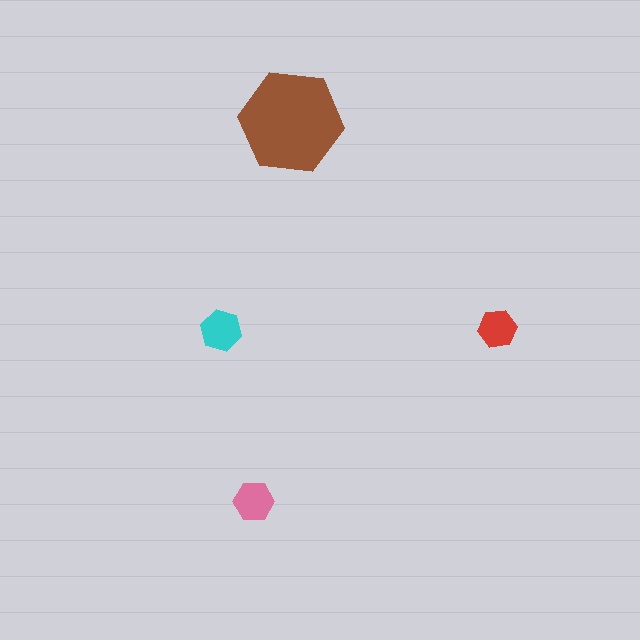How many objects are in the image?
There are 4 objects in the image.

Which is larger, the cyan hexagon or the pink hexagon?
The cyan one.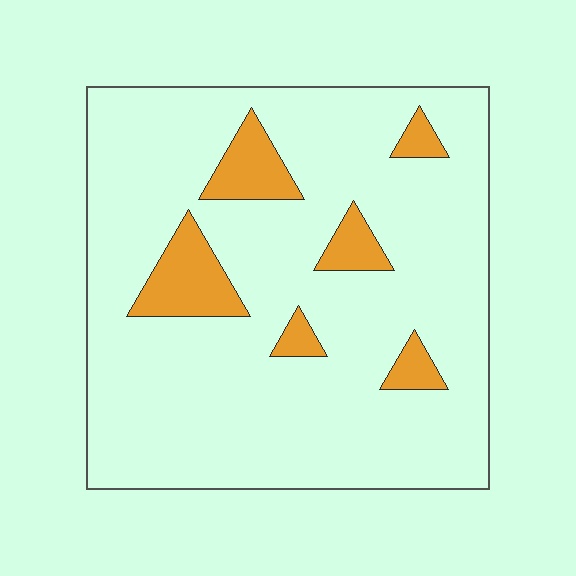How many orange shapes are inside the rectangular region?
6.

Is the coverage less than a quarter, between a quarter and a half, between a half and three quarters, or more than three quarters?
Less than a quarter.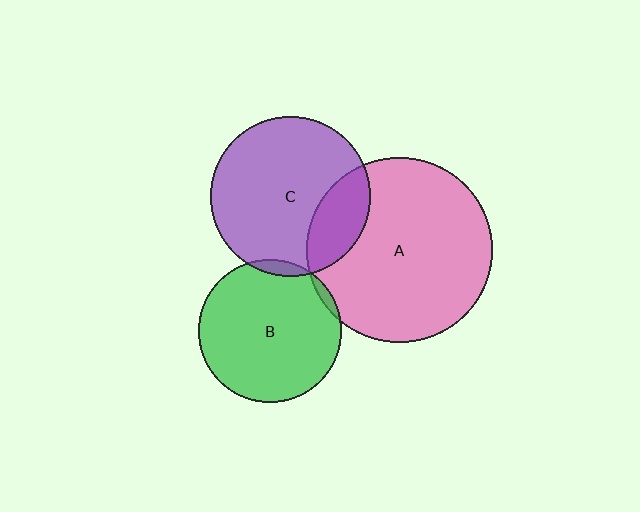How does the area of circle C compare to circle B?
Approximately 1.3 times.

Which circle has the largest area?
Circle A (pink).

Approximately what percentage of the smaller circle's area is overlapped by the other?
Approximately 5%.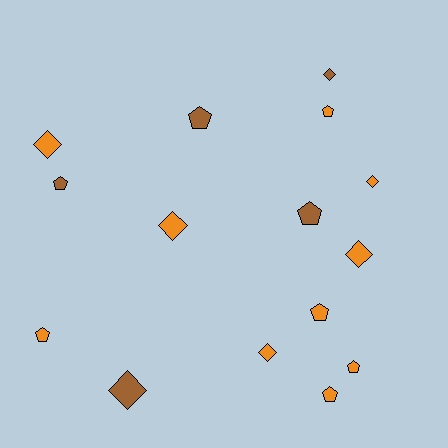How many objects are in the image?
There are 15 objects.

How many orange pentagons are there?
There are 5 orange pentagons.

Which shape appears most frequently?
Pentagon, with 8 objects.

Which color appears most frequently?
Orange, with 10 objects.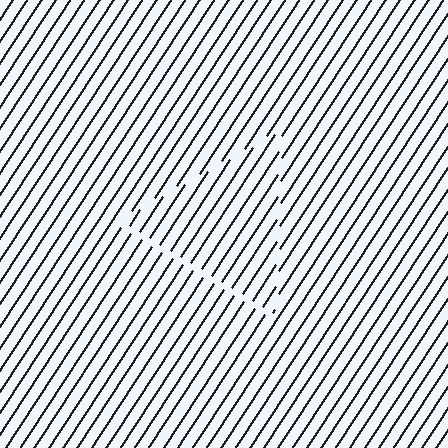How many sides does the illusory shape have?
3 sides — the line-ends trace a triangle.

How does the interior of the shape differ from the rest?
The interior of the shape contains the same grating, shifted by half a period — the contour is defined by the phase discontinuity where line-ends from the inner and outer gratings abut.